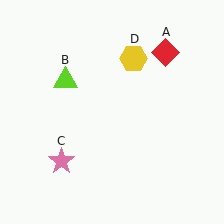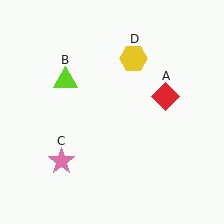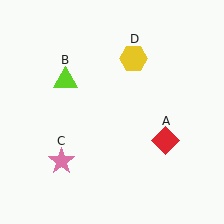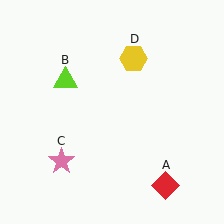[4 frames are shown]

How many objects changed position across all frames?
1 object changed position: red diamond (object A).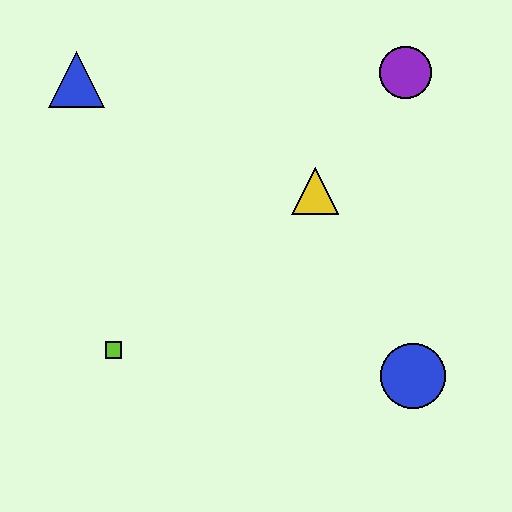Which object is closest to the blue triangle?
The yellow triangle is closest to the blue triangle.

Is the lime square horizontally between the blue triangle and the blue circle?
Yes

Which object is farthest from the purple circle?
The lime square is farthest from the purple circle.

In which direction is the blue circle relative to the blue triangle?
The blue circle is to the right of the blue triangle.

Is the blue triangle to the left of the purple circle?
Yes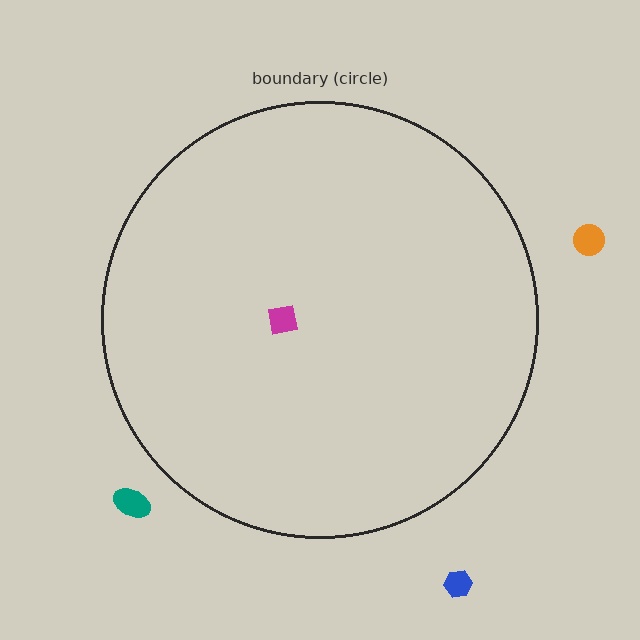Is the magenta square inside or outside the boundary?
Inside.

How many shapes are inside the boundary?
1 inside, 3 outside.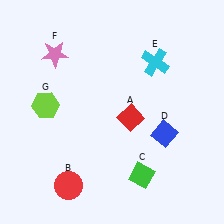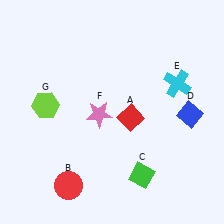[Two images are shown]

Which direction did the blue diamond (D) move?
The blue diamond (D) moved right.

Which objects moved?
The objects that moved are: the blue diamond (D), the cyan cross (E), the pink star (F).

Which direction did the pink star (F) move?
The pink star (F) moved down.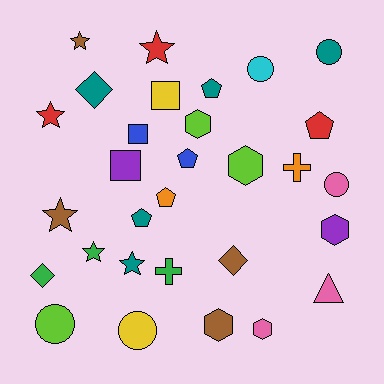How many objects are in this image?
There are 30 objects.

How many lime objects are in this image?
There are 3 lime objects.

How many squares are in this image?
There are 3 squares.